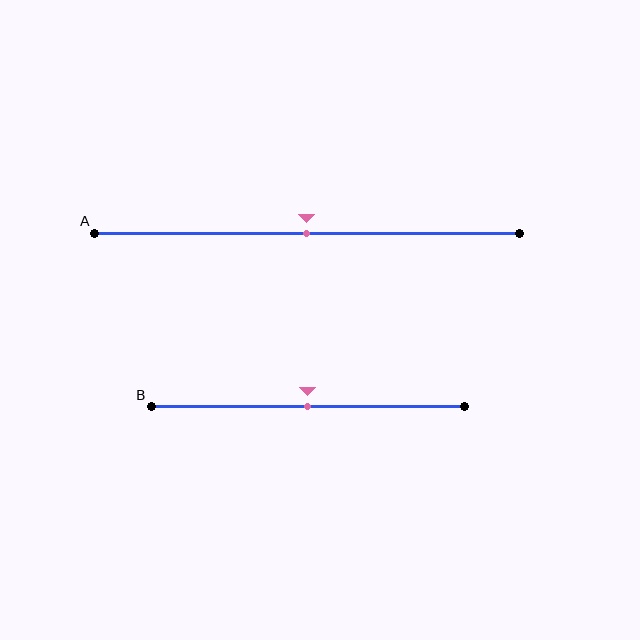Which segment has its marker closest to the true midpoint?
Segment A has its marker closest to the true midpoint.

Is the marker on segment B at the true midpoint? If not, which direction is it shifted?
Yes, the marker on segment B is at the true midpoint.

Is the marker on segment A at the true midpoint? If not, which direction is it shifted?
Yes, the marker on segment A is at the true midpoint.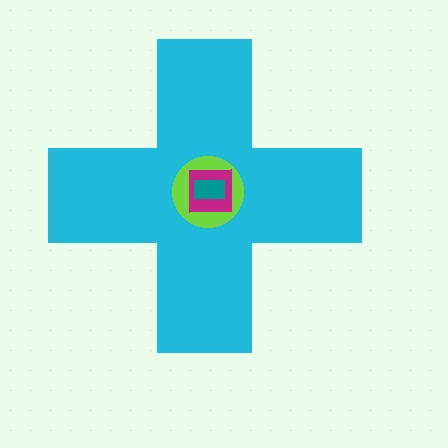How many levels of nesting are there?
4.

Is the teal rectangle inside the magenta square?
Yes.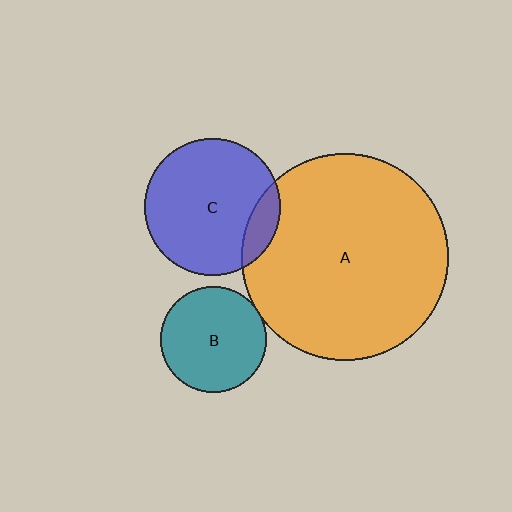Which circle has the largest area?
Circle A (orange).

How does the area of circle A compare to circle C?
Approximately 2.3 times.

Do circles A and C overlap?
Yes.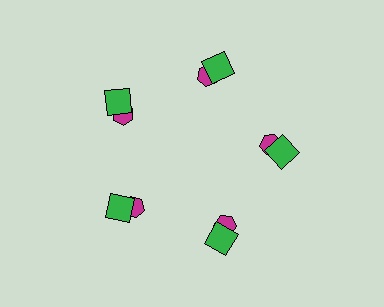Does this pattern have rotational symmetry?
Yes, this pattern has 5-fold rotational symmetry. It looks the same after rotating 72 degrees around the center.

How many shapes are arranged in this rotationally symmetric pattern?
There are 10 shapes, arranged in 5 groups of 2.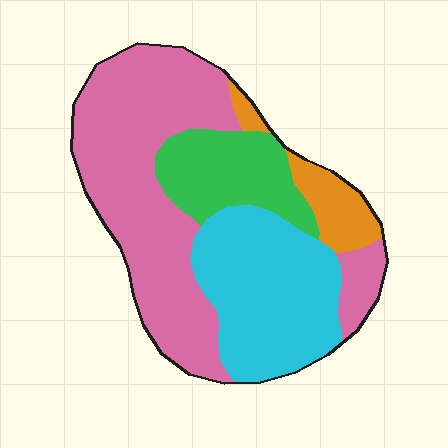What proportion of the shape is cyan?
Cyan covers 28% of the shape.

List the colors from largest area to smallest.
From largest to smallest: pink, cyan, green, orange.